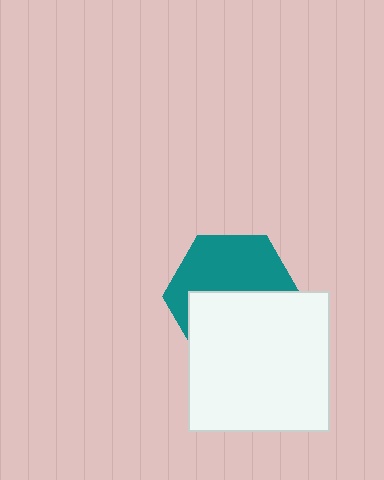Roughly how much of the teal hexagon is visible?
About half of it is visible (roughly 50%).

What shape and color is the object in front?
The object in front is a white square.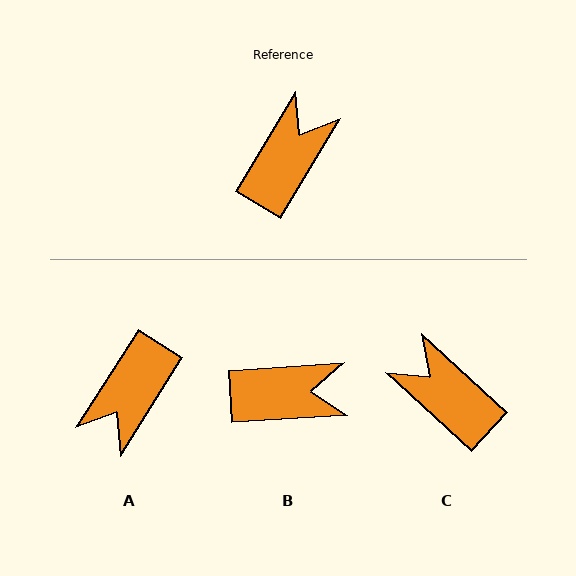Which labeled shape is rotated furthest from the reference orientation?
A, about 179 degrees away.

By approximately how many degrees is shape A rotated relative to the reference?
Approximately 179 degrees counter-clockwise.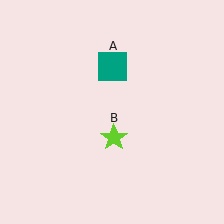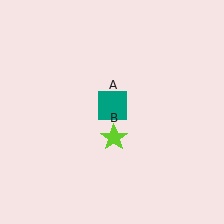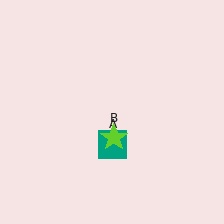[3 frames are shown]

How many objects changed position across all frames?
1 object changed position: teal square (object A).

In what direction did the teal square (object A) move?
The teal square (object A) moved down.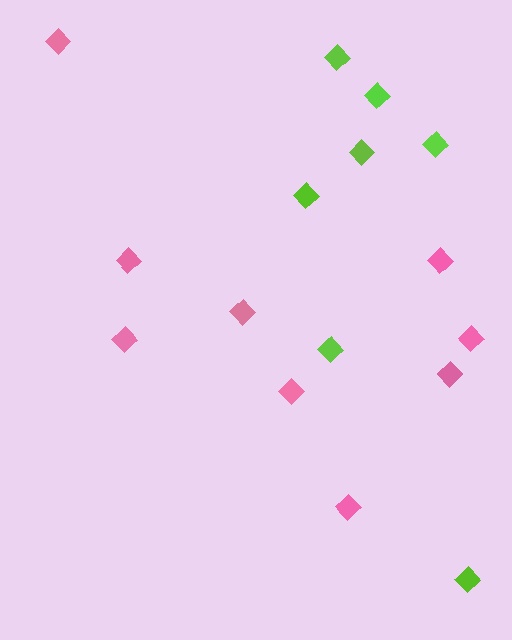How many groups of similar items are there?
There are 2 groups: one group of lime diamonds (7) and one group of pink diamonds (9).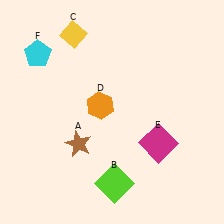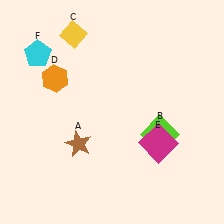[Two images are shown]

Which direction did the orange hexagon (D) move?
The orange hexagon (D) moved left.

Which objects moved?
The objects that moved are: the lime square (B), the orange hexagon (D).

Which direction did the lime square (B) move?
The lime square (B) moved up.